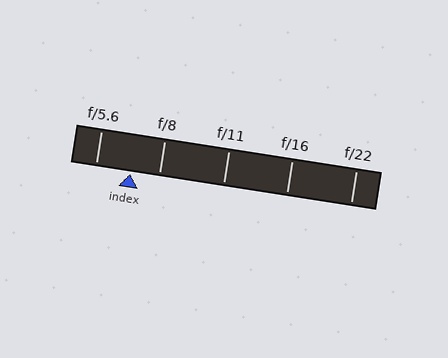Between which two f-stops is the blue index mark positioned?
The index mark is between f/5.6 and f/8.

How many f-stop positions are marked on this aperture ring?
There are 5 f-stop positions marked.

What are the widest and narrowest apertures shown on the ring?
The widest aperture shown is f/5.6 and the narrowest is f/22.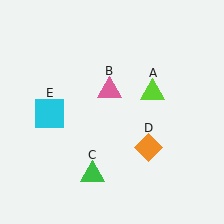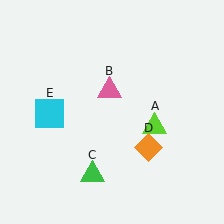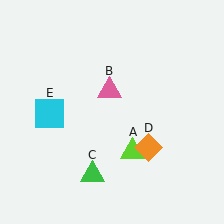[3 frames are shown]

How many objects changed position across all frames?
1 object changed position: lime triangle (object A).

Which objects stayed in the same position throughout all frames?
Pink triangle (object B) and green triangle (object C) and orange diamond (object D) and cyan square (object E) remained stationary.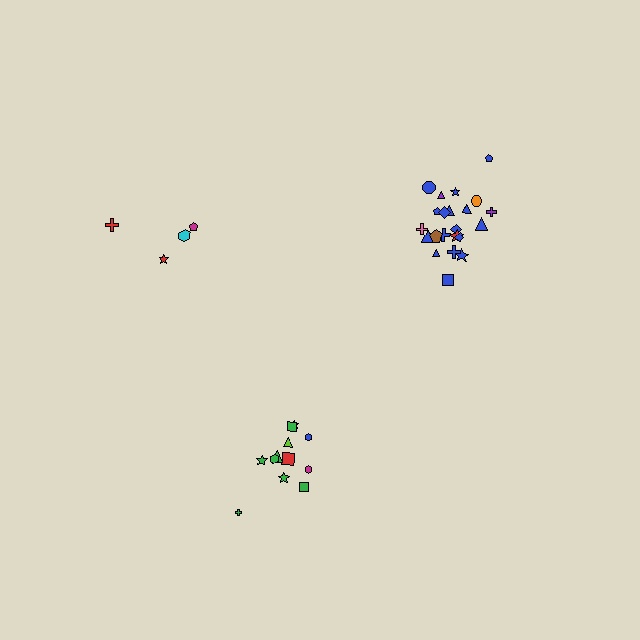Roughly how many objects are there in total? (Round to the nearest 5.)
Roughly 40 objects in total.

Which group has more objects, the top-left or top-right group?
The top-right group.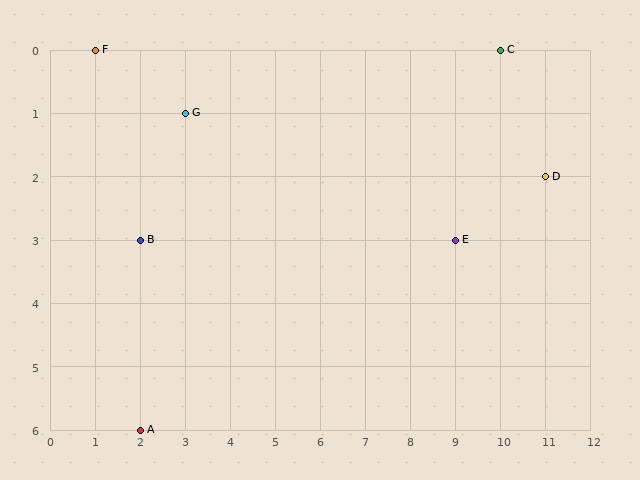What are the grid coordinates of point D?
Point D is at grid coordinates (11, 2).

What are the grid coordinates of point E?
Point E is at grid coordinates (9, 3).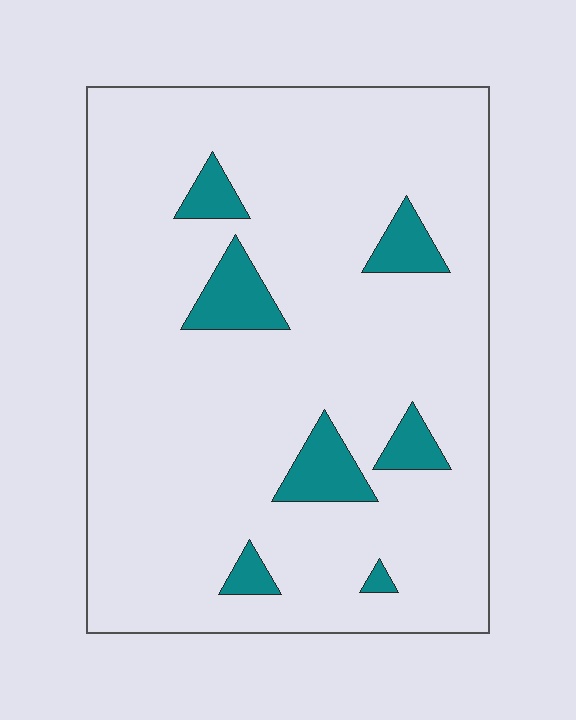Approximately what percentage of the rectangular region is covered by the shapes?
Approximately 10%.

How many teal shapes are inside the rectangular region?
7.